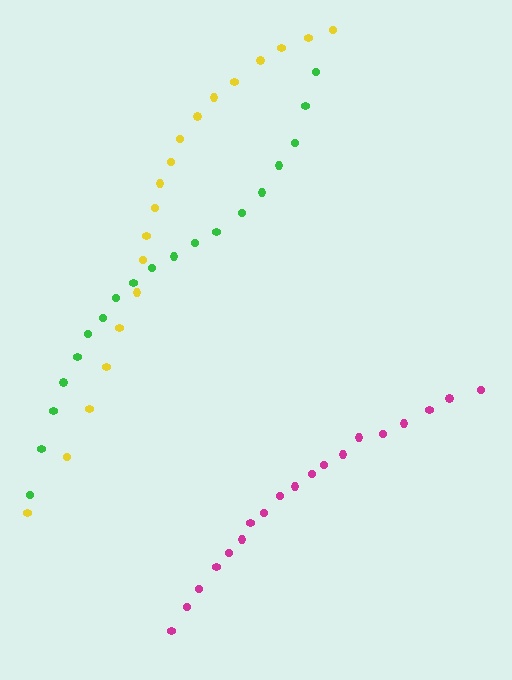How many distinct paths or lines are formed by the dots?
There are 3 distinct paths.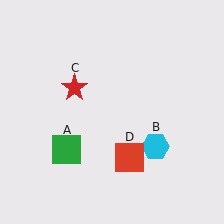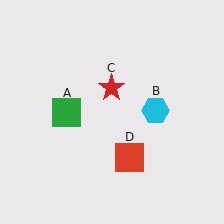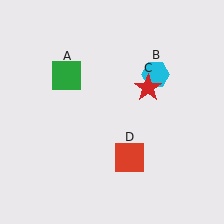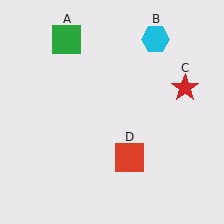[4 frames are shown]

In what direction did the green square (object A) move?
The green square (object A) moved up.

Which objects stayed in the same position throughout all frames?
Red square (object D) remained stationary.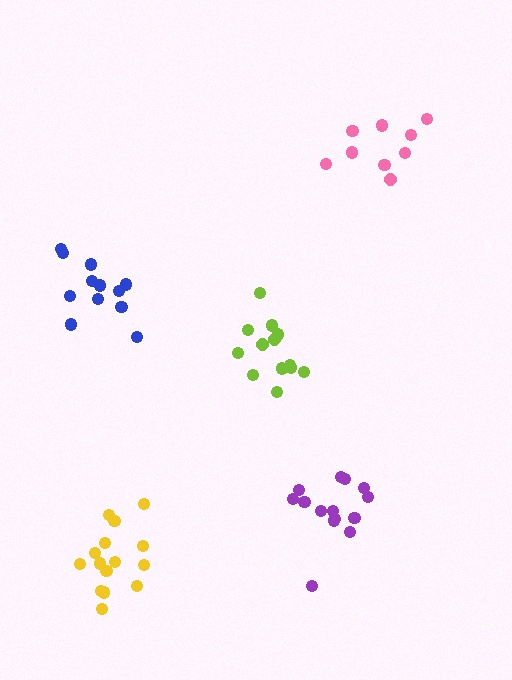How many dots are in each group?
Group 1: 12 dots, Group 2: 9 dots, Group 3: 15 dots, Group 4: 14 dots, Group 5: 13 dots (63 total).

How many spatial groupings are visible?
There are 5 spatial groupings.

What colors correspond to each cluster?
The clusters are colored: blue, pink, yellow, purple, lime.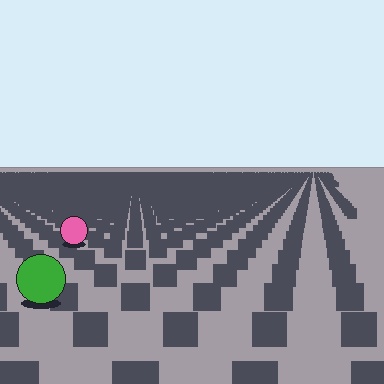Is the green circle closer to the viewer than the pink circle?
Yes. The green circle is closer — you can tell from the texture gradient: the ground texture is coarser near it.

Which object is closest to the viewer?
The green circle is closest. The texture marks near it are larger and more spread out.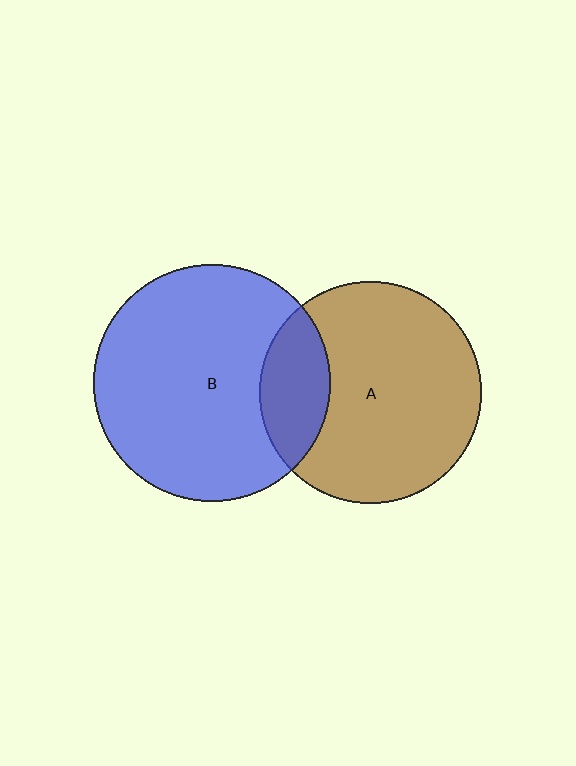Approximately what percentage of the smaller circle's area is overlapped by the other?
Approximately 20%.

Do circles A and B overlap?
Yes.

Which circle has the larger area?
Circle B (blue).